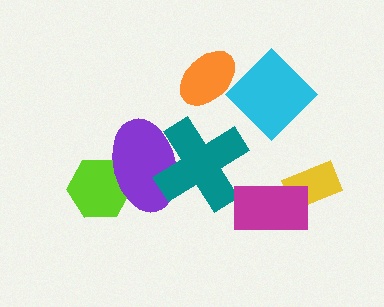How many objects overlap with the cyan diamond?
1 object overlaps with the cyan diamond.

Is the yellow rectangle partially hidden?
Yes, it is partially covered by another shape.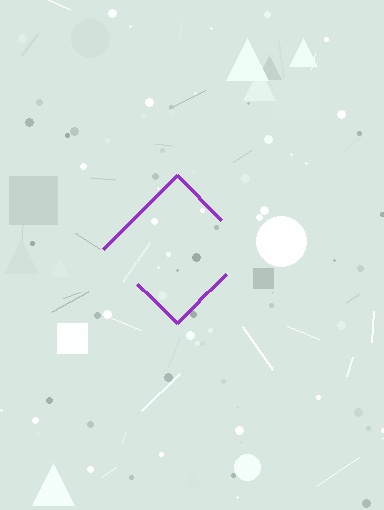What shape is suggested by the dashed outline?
The dashed outline suggests a diamond.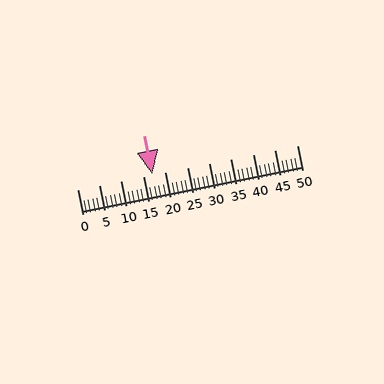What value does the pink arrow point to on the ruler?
The pink arrow points to approximately 17.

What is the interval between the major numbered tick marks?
The major tick marks are spaced 5 units apart.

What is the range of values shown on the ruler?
The ruler shows values from 0 to 50.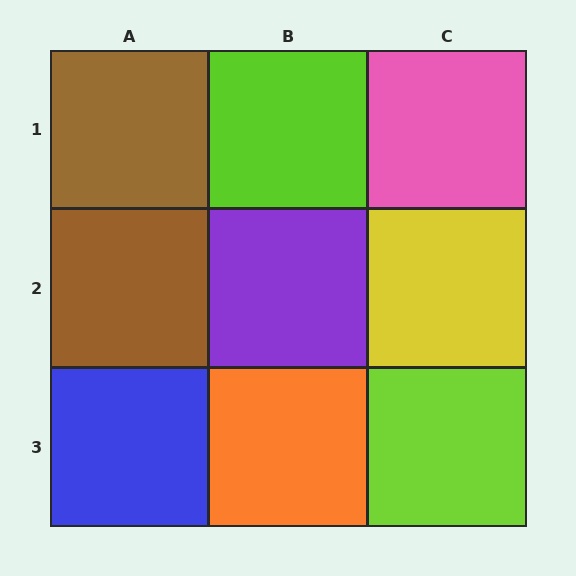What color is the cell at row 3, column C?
Lime.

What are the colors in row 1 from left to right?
Brown, lime, pink.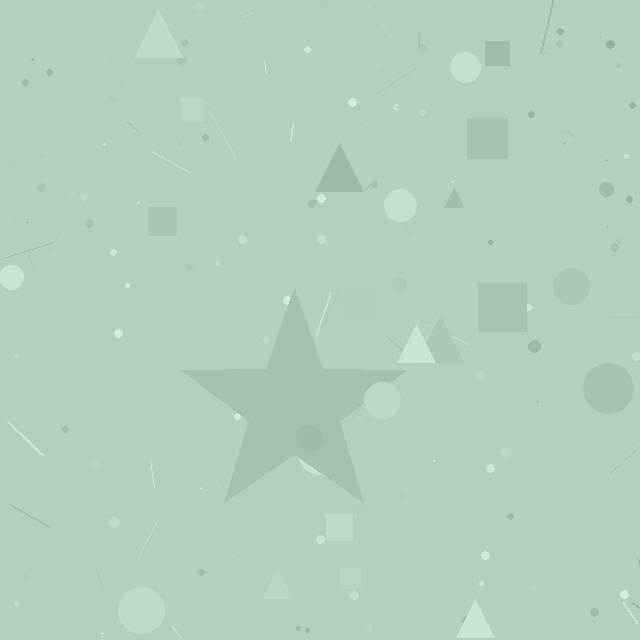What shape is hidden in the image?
A star is hidden in the image.